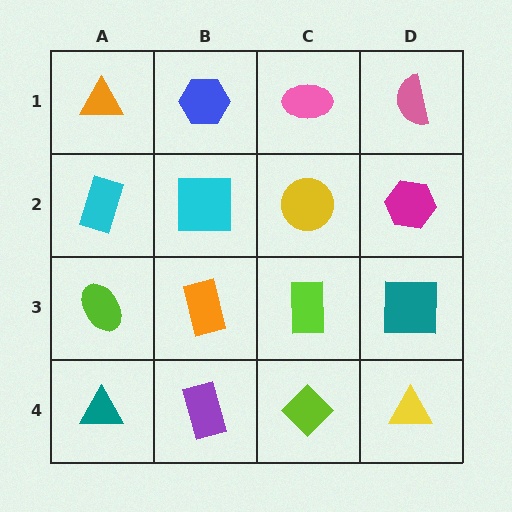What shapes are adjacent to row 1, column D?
A magenta hexagon (row 2, column D), a pink ellipse (row 1, column C).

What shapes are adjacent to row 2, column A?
An orange triangle (row 1, column A), a lime ellipse (row 3, column A), a cyan square (row 2, column B).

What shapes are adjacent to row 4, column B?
An orange rectangle (row 3, column B), a teal triangle (row 4, column A), a lime diamond (row 4, column C).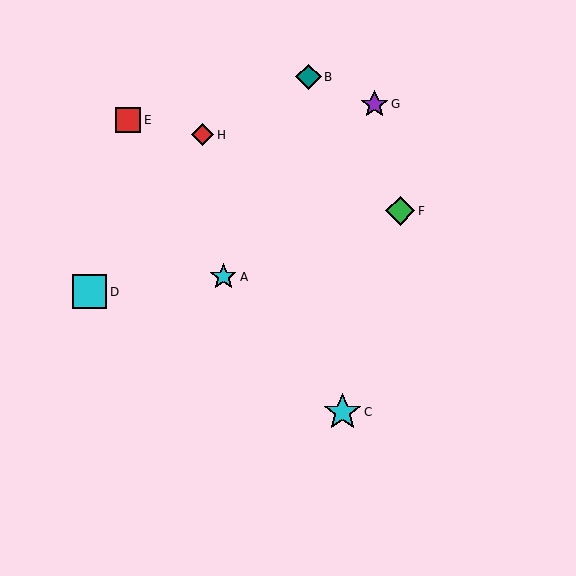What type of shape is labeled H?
Shape H is a red diamond.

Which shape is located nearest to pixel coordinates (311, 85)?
The teal diamond (labeled B) at (308, 77) is nearest to that location.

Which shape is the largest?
The cyan star (labeled C) is the largest.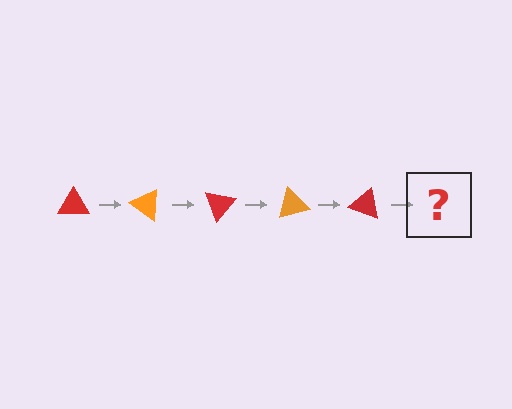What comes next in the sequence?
The next element should be an orange triangle, rotated 175 degrees from the start.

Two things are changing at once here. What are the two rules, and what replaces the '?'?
The two rules are that it rotates 35 degrees each step and the color cycles through red and orange. The '?' should be an orange triangle, rotated 175 degrees from the start.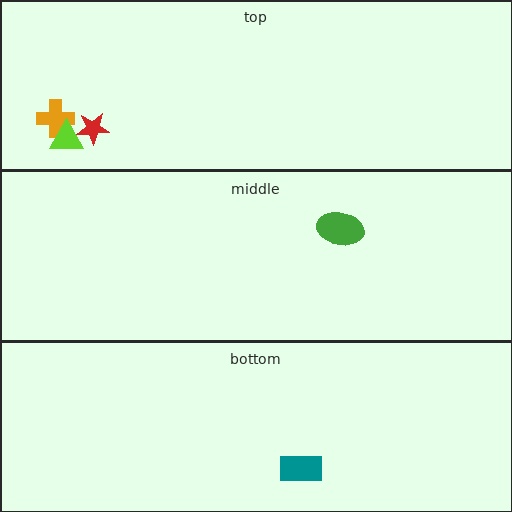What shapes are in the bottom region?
The teal rectangle.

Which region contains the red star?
The top region.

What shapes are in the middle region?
The green ellipse.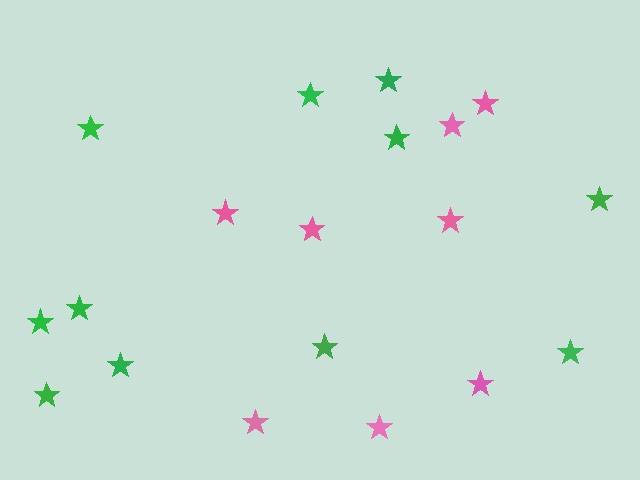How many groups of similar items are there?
There are 2 groups: one group of pink stars (8) and one group of green stars (11).